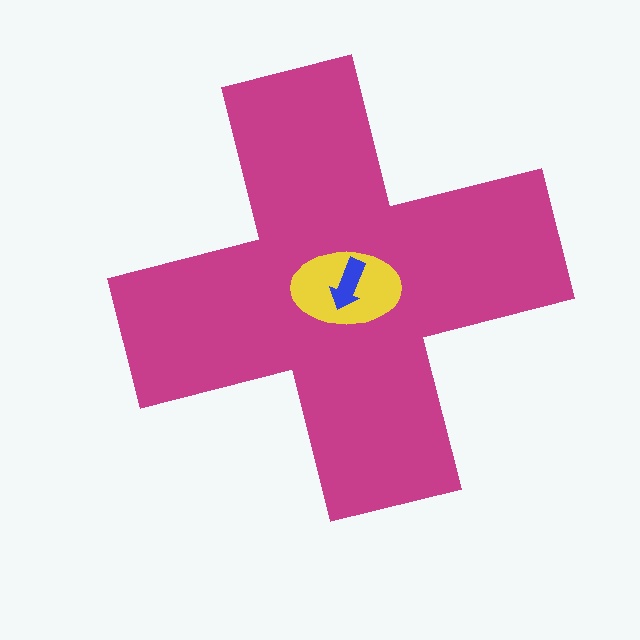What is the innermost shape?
The blue arrow.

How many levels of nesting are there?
3.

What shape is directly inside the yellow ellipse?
The blue arrow.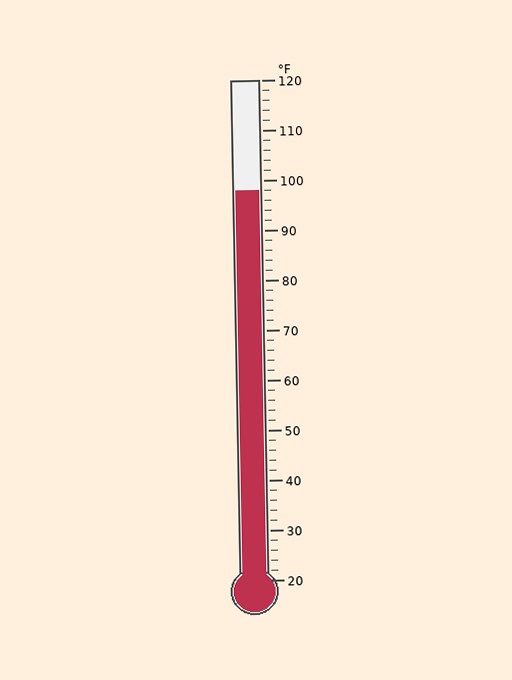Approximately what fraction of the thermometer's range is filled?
The thermometer is filled to approximately 80% of its range.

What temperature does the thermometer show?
The thermometer shows approximately 98°F.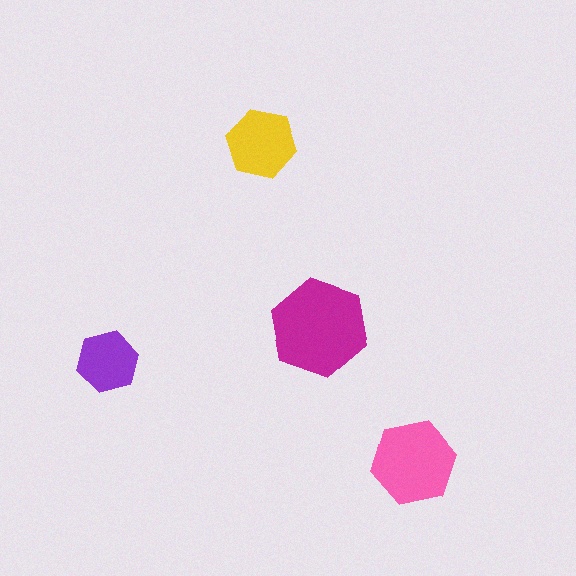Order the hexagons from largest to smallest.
the magenta one, the pink one, the yellow one, the purple one.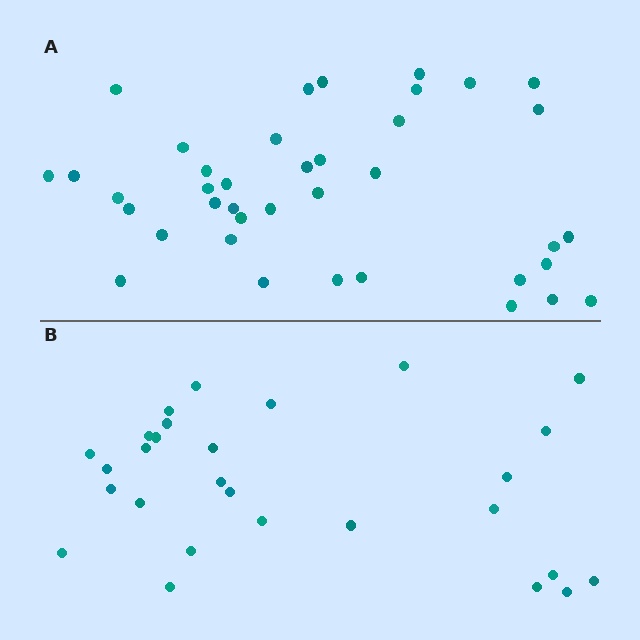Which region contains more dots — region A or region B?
Region A (the top region) has more dots.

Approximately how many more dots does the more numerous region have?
Region A has roughly 12 or so more dots than region B.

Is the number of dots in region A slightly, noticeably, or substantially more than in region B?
Region A has noticeably more, but not dramatically so. The ratio is roughly 1.4 to 1.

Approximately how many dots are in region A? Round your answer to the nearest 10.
About 40 dots. (The exact count is 39, which rounds to 40.)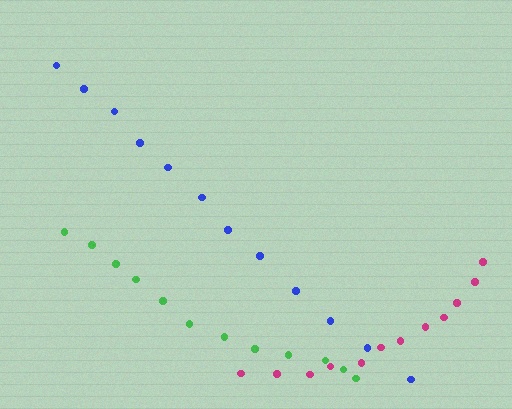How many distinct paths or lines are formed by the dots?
There are 3 distinct paths.